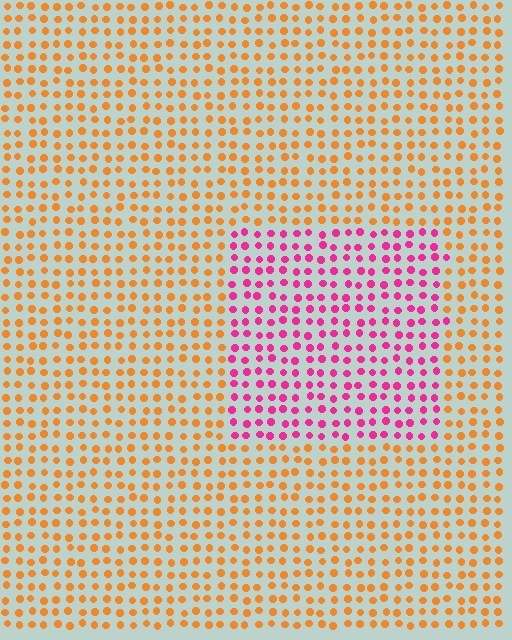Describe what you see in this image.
The image is filled with small orange elements in a uniform arrangement. A rectangle-shaped region is visible where the elements are tinted to a slightly different hue, forming a subtle color boundary.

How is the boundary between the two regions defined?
The boundary is defined purely by a slight shift in hue (about 62 degrees). Spacing, size, and orientation are identical on both sides.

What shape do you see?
I see a rectangle.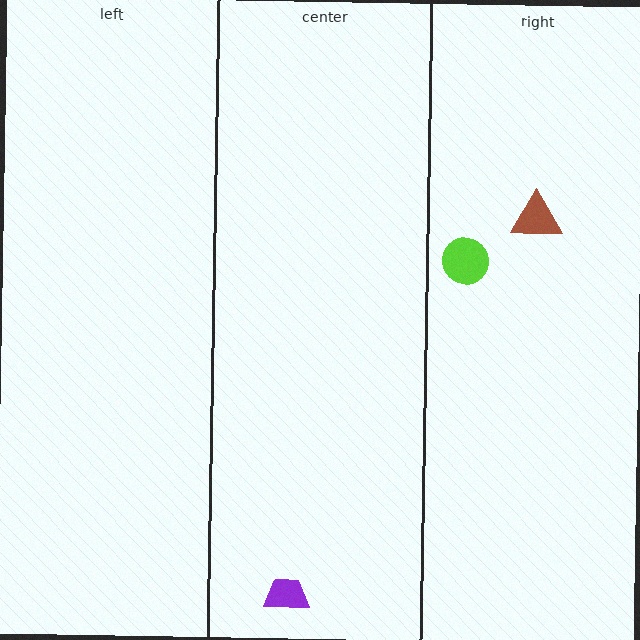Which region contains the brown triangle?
The right region.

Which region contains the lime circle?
The right region.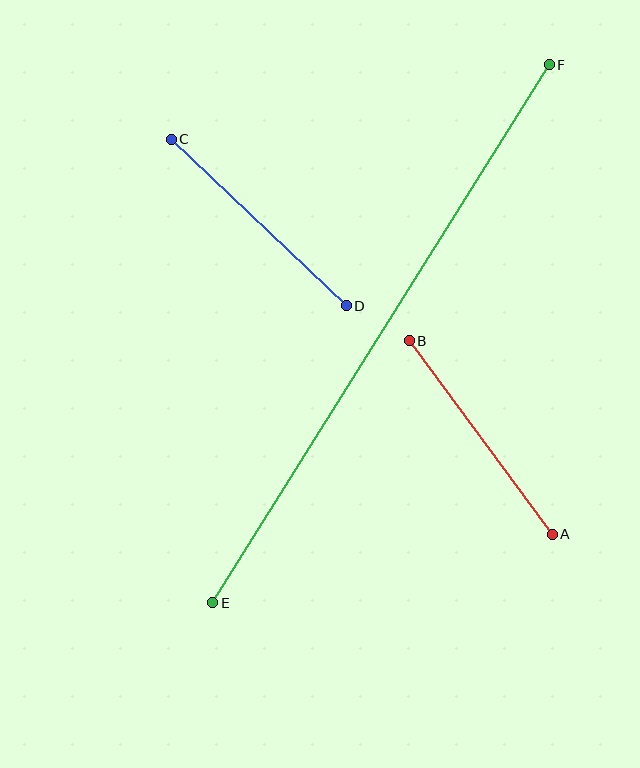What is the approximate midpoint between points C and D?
The midpoint is at approximately (259, 223) pixels.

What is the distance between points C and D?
The distance is approximately 242 pixels.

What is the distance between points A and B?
The distance is approximately 241 pixels.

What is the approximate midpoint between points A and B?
The midpoint is at approximately (481, 438) pixels.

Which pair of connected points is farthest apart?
Points E and F are farthest apart.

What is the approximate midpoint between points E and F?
The midpoint is at approximately (381, 334) pixels.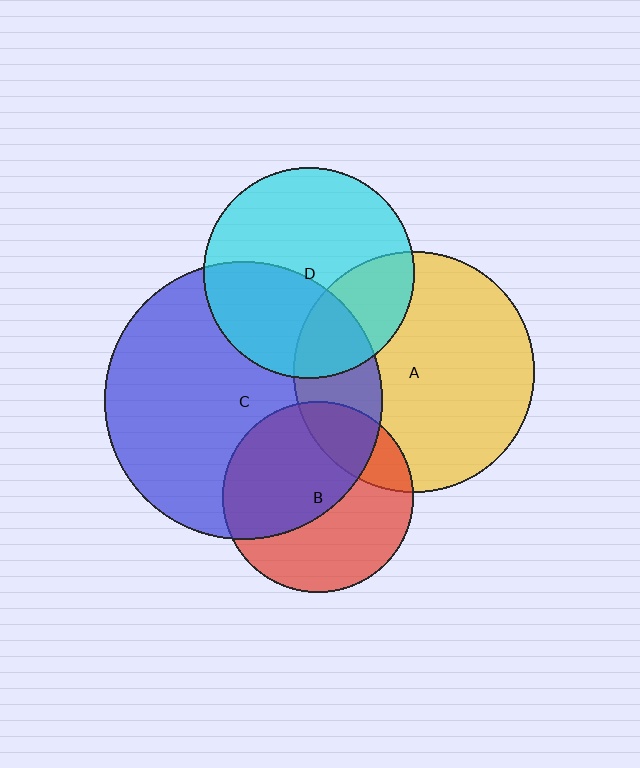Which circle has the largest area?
Circle C (blue).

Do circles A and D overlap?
Yes.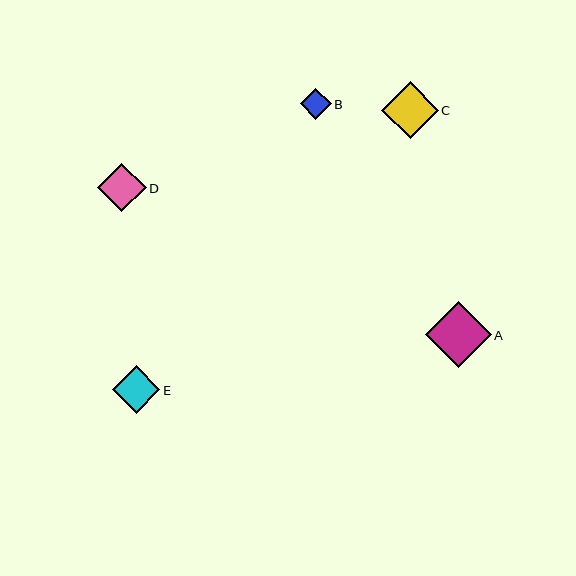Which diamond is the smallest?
Diamond B is the smallest with a size of approximately 31 pixels.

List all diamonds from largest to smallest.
From largest to smallest: A, C, D, E, B.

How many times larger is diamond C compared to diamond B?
Diamond C is approximately 1.8 times the size of diamond B.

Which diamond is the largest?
Diamond A is the largest with a size of approximately 66 pixels.